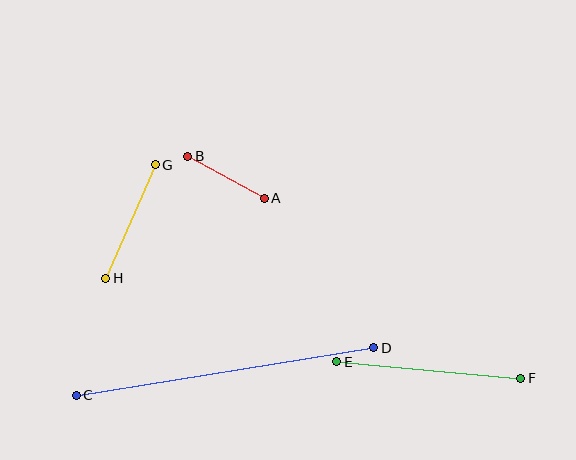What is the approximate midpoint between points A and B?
The midpoint is at approximately (226, 177) pixels.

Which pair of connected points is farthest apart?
Points C and D are farthest apart.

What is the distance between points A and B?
The distance is approximately 88 pixels.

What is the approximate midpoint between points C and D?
The midpoint is at approximately (225, 371) pixels.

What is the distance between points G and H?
The distance is approximately 124 pixels.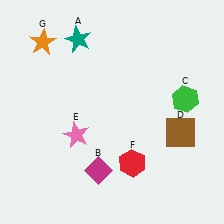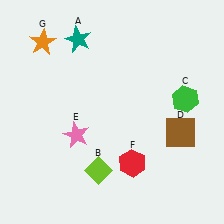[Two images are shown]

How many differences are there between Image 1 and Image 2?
There is 1 difference between the two images.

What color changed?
The diamond (B) changed from magenta in Image 1 to lime in Image 2.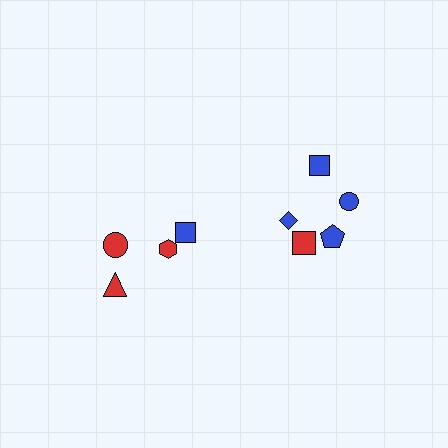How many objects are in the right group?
There are 6 objects.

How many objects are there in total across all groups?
There are 10 objects.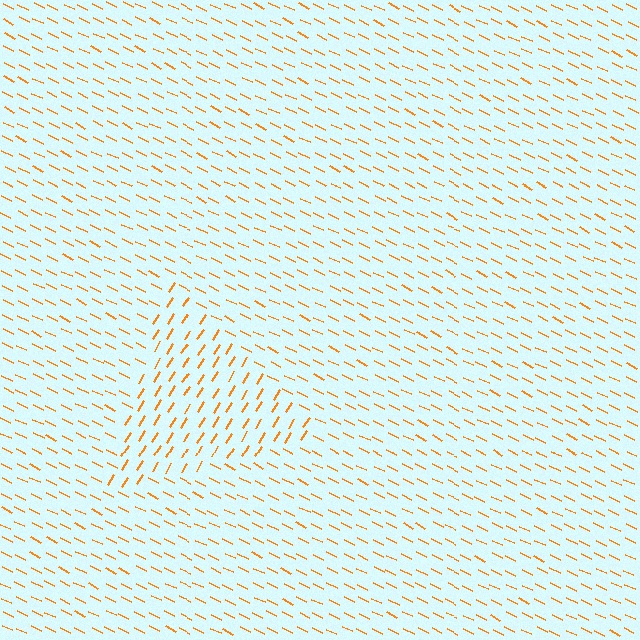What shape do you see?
I see a triangle.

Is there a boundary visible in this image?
Yes, there is a texture boundary formed by a change in line orientation.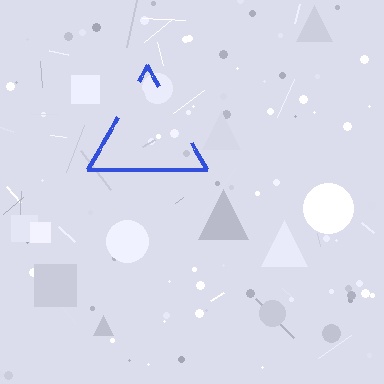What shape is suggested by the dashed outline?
The dashed outline suggests a triangle.